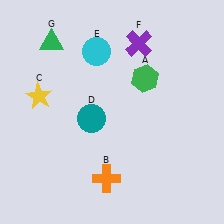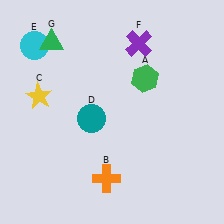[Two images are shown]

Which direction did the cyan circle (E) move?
The cyan circle (E) moved left.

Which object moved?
The cyan circle (E) moved left.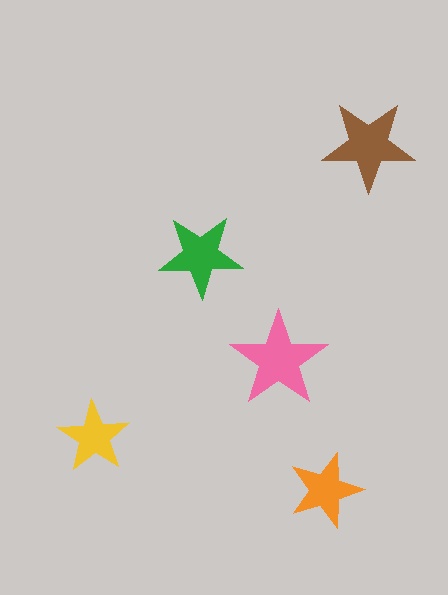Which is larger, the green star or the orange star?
The green one.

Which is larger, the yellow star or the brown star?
The brown one.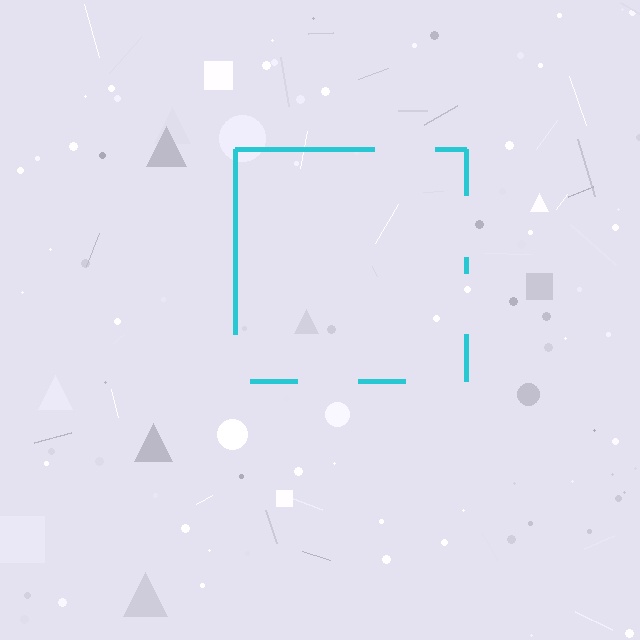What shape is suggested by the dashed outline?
The dashed outline suggests a square.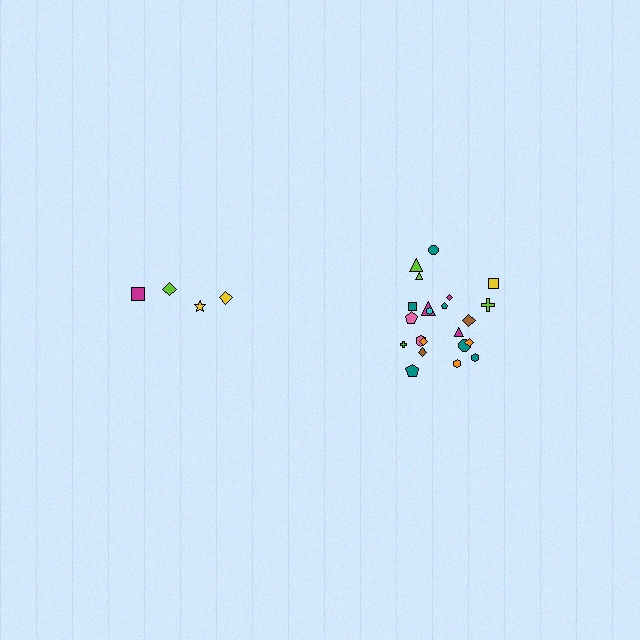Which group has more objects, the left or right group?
The right group.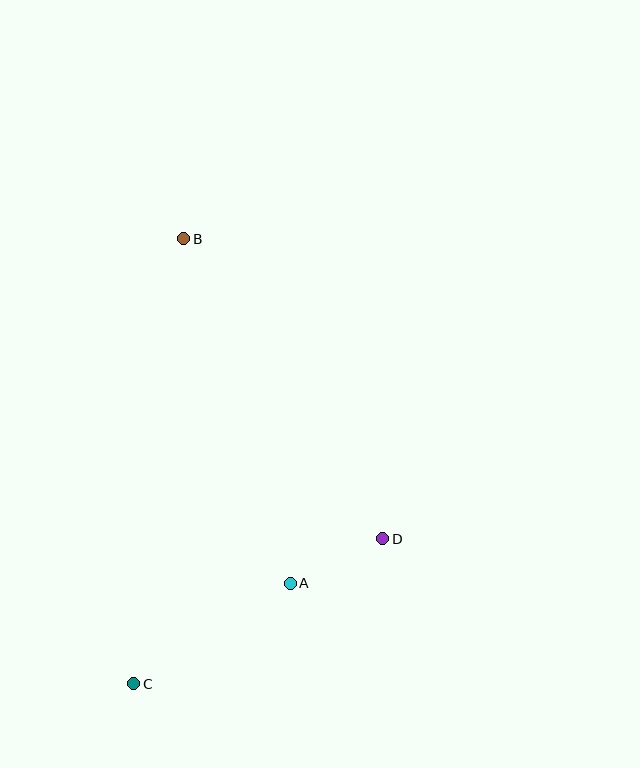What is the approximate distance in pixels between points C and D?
The distance between C and D is approximately 288 pixels.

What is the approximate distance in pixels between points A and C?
The distance between A and C is approximately 186 pixels.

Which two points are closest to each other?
Points A and D are closest to each other.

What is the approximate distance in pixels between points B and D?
The distance between B and D is approximately 360 pixels.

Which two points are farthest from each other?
Points B and C are farthest from each other.